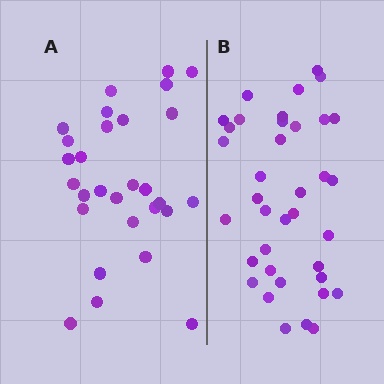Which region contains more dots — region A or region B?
Region B (the right region) has more dots.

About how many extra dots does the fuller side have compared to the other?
Region B has roughly 8 or so more dots than region A.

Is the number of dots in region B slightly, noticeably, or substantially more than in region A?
Region B has noticeably more, but not dramatically so. The ratio is roughly 1.3 to 1.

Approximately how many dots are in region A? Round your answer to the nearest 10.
About 30 dots. (The exact count is 29, which rounds to 30.)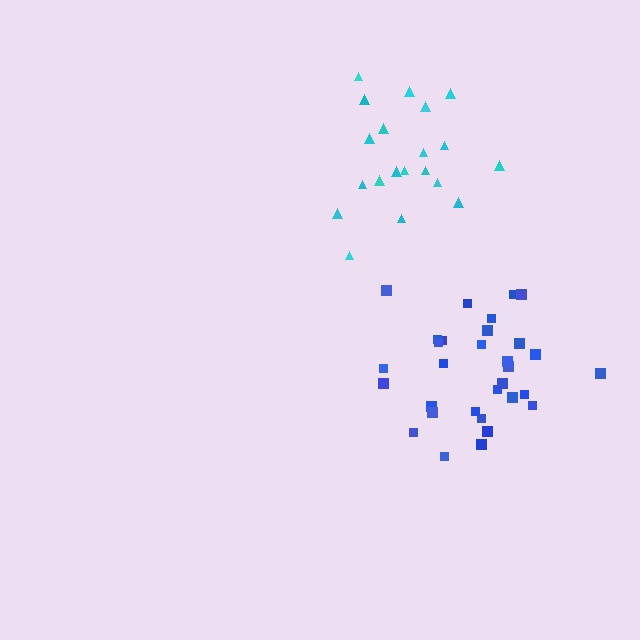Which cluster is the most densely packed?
Blue.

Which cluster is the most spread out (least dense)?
Cyan.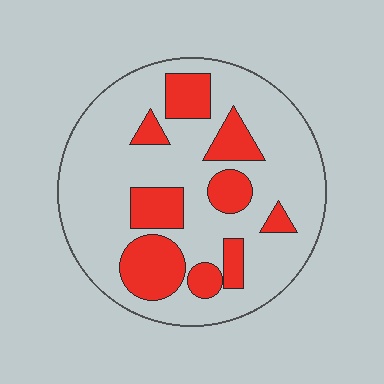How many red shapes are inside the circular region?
9.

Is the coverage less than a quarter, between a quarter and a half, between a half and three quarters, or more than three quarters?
Between a quarter and a half.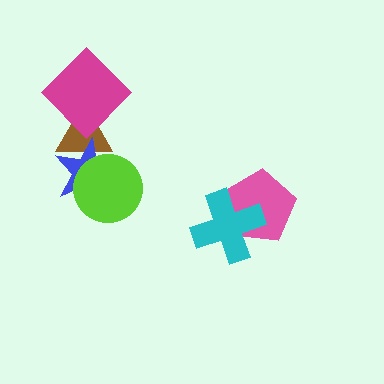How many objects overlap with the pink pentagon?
1 object overlaps with the pink pentagon.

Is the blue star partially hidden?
Yes, it is partially covered by another shape.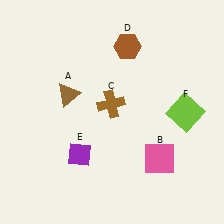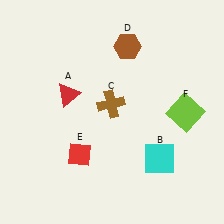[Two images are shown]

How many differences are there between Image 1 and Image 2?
There are 3 differences between the two images.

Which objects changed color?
A changed from brown to red. B changed from pink to cyan. E changed from purple to red.